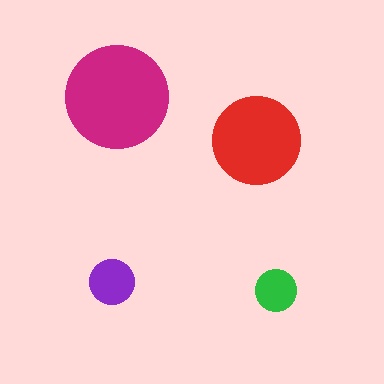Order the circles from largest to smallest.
the magenta one, the red one, the purple one, the green one.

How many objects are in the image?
There are 4 objects in the image.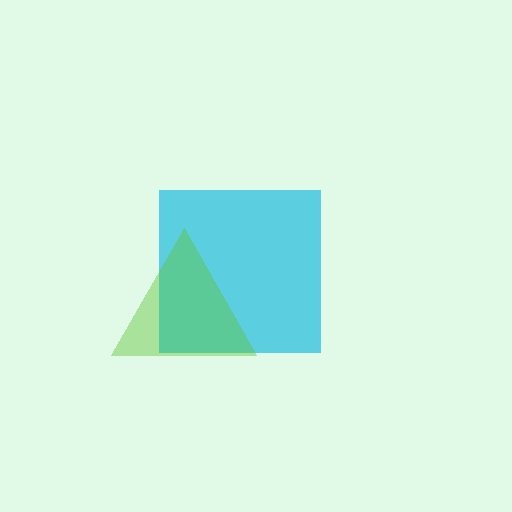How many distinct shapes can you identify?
There are 2 distinct shapes: a cyan square, a lime triangle.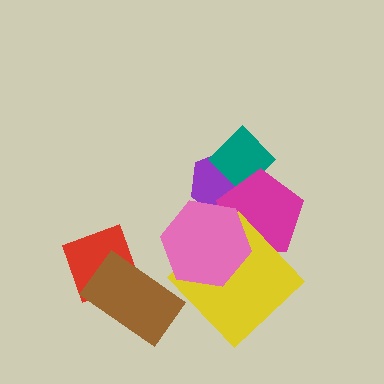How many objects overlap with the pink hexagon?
3 objects overlap with the pink hexagon.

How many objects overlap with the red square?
1 object overlaps with the red square.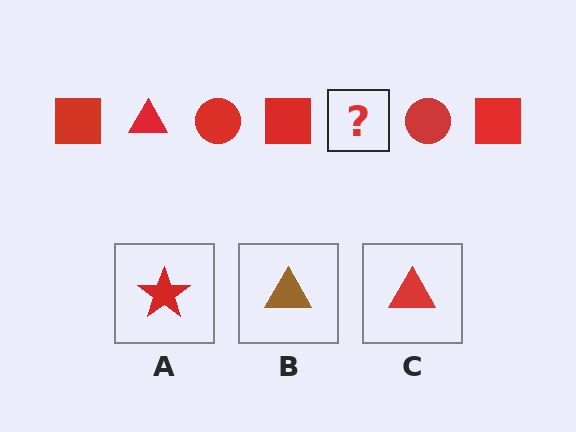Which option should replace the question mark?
Option C.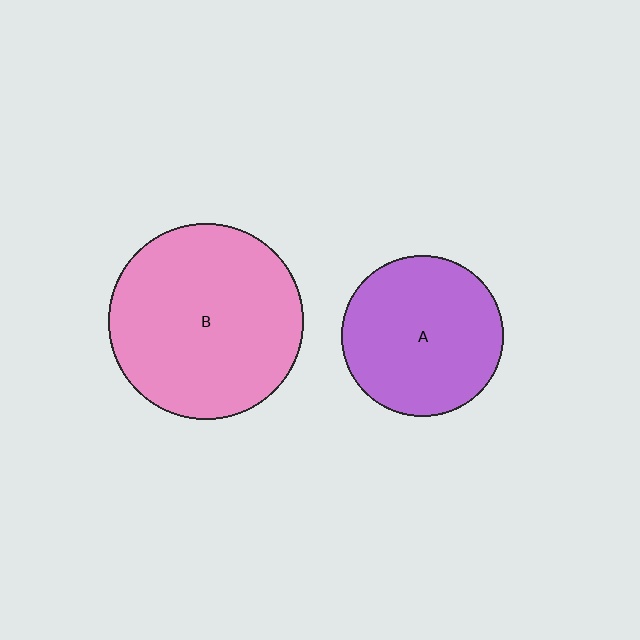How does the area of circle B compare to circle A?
Approximately 1.5 times.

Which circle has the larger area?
Circle B (pink).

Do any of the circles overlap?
No, none of the circles overlap.